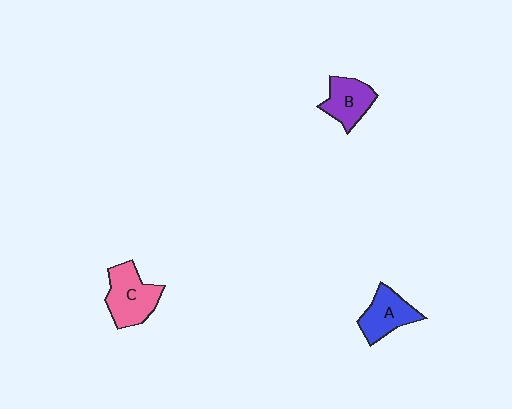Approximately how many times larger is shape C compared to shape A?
Approximately 1.2 times.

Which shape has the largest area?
Shape C (pink).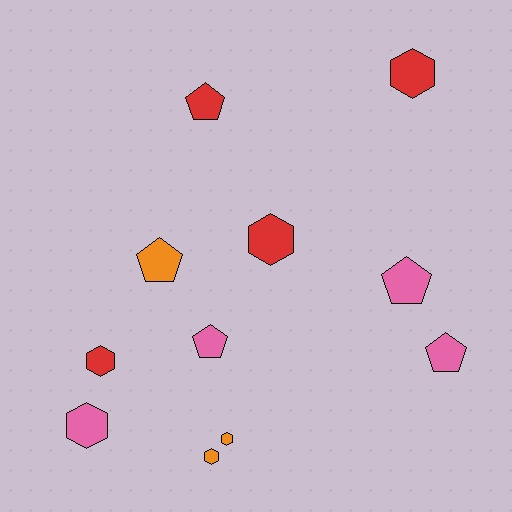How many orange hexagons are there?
There are 2 orange hexagons.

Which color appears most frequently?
Pink, with 4 objects.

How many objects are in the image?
There are 11 objects.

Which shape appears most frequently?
Hexagon, with 6 objects.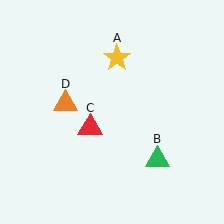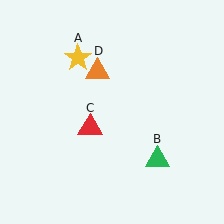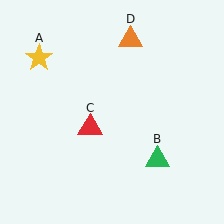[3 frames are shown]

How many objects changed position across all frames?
2 objects changed position: yellow star (object A), orange triangle (object D).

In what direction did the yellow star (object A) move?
The yellow star (object A) moved left.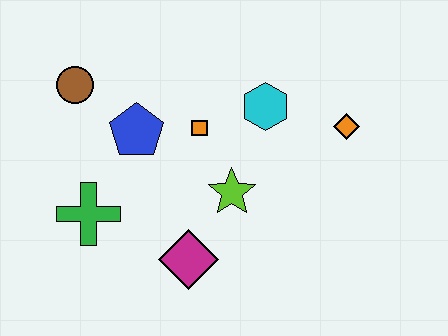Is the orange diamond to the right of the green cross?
Yes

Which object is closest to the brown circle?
The blue pentagon is closest to the brown circle.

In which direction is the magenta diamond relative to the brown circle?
The magenta diamond is below the brown circle.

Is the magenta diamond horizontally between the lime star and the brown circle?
Yes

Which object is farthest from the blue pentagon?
The orange diamond is farthest from the blue pentagon.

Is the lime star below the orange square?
Yes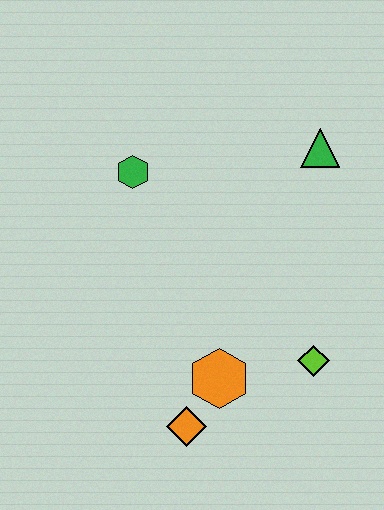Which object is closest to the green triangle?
The green hexagon is closest to the green triangle.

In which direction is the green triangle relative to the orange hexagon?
The green triangle is above the orange hexagon.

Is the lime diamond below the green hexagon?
Yes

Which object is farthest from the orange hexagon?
The green triangle is farthest from the orange hexagon.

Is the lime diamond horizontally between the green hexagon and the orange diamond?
No